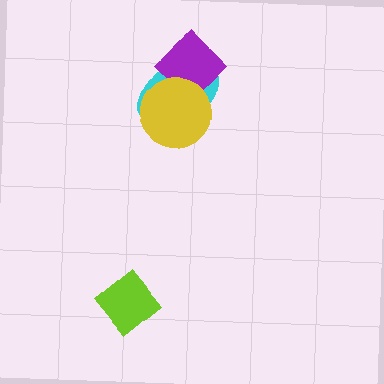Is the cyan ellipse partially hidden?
Yes, it is partially covered by another shape.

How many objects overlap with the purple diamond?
2 objects overlap with the purple diamond.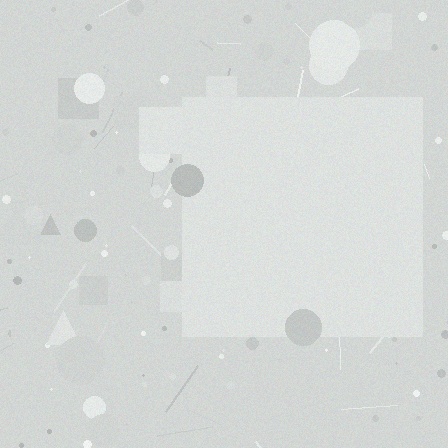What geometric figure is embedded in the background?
A square is embedded in the background.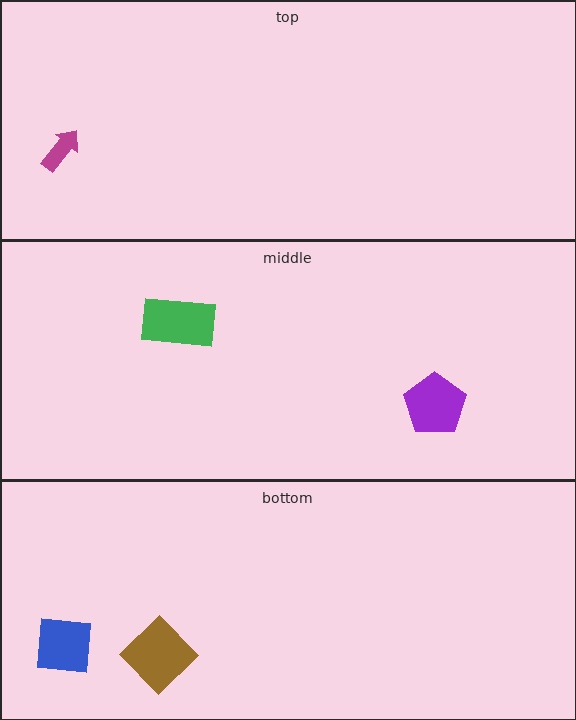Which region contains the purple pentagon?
The middle region.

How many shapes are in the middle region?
2.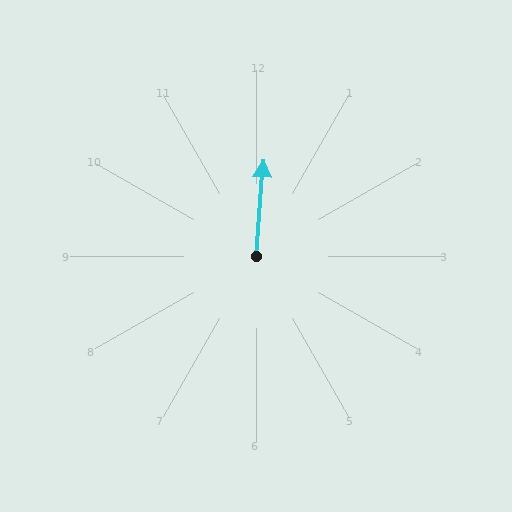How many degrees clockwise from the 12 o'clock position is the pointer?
Approximately 4 degrees.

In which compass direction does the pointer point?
North.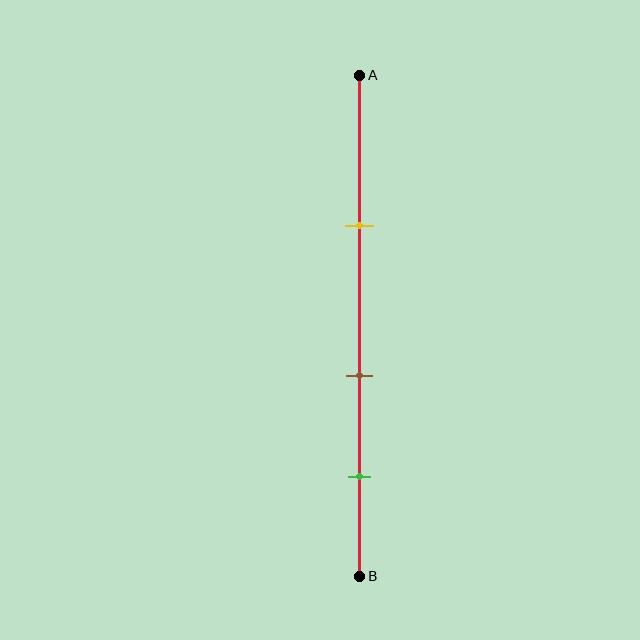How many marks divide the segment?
There are 3 marks dividing the segment.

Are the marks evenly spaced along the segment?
Yes, the marks are approximately evenly spaced.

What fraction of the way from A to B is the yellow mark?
The yellow mark is approximately 30% (0.3) of the way from A to B.